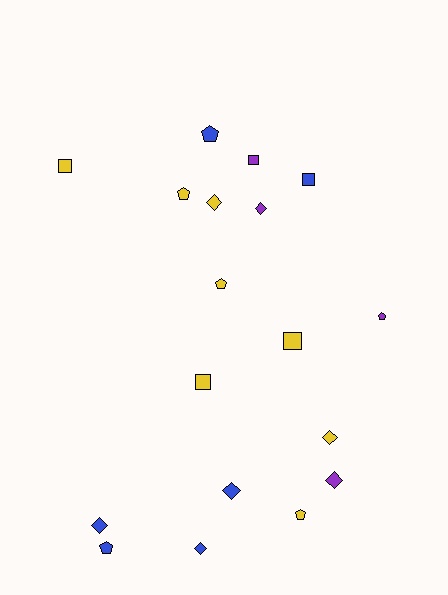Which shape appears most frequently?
Diamond, with 7 objects.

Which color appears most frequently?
Yellow, with 8 objects.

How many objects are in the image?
There are 18 objects.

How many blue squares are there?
There is 1 blue square.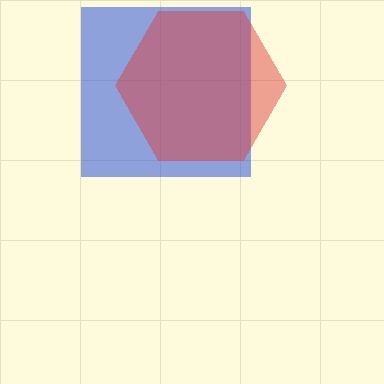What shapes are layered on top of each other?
The layered shapes are: a blue square, a red hexagon.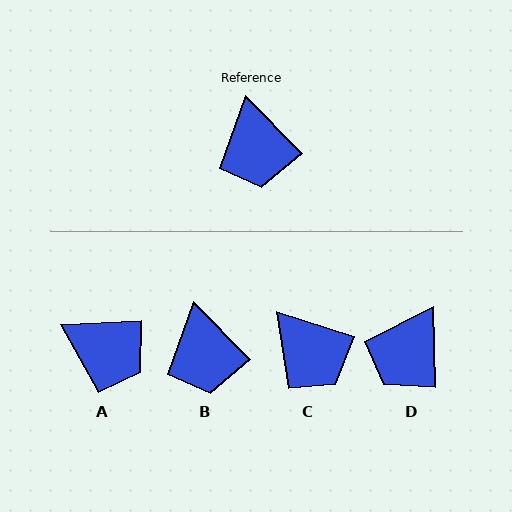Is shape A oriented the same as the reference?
No, it is off by about 49 degrees.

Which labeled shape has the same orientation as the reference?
B.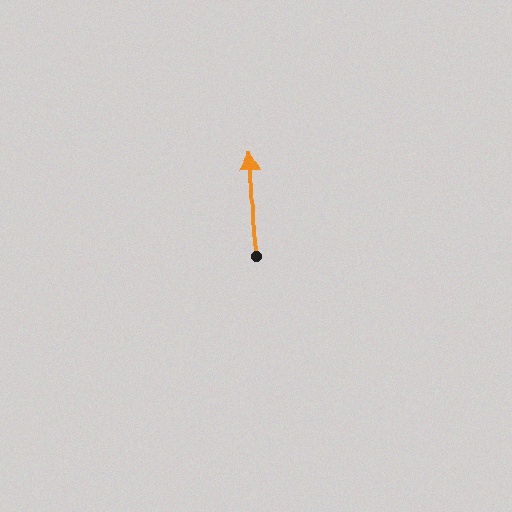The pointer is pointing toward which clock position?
Roughly 12 o'clock.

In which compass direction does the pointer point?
North.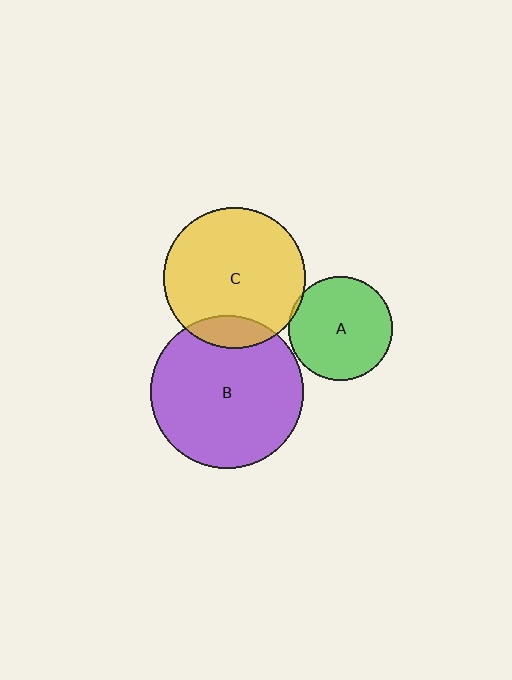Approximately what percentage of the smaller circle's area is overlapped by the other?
Approximately 15%.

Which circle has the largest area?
Circle B (purple).